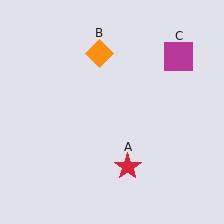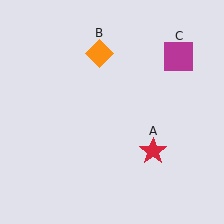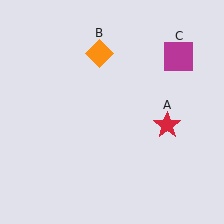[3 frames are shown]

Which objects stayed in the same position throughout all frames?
Orange diamond (object B) and magenta square (object C) remained stationary.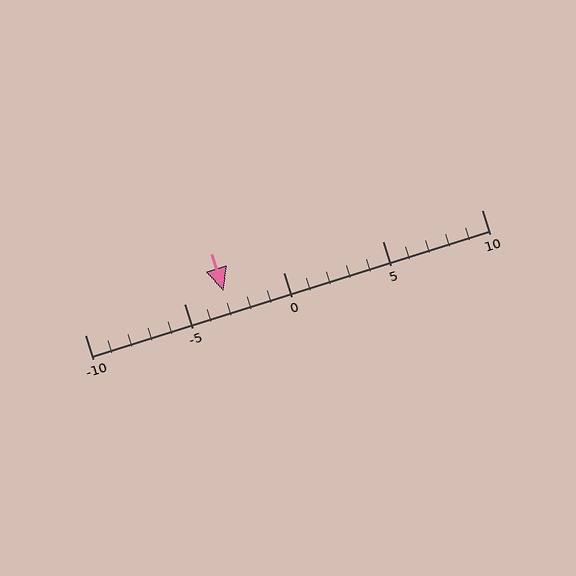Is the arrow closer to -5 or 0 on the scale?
The arrow is closer to -5.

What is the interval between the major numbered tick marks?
The major tick marks are spaced 5 units apart.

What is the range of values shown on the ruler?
The ruler shows values from -10 to 10.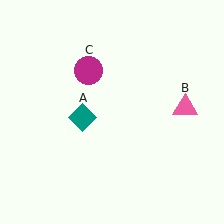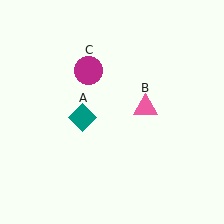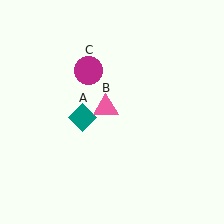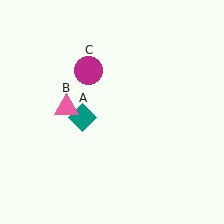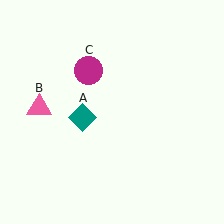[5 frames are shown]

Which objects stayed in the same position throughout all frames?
Teal diamond (object A) and magenta circle (object C) remained stationary.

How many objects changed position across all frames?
1 object changed position: pink triangle (object B).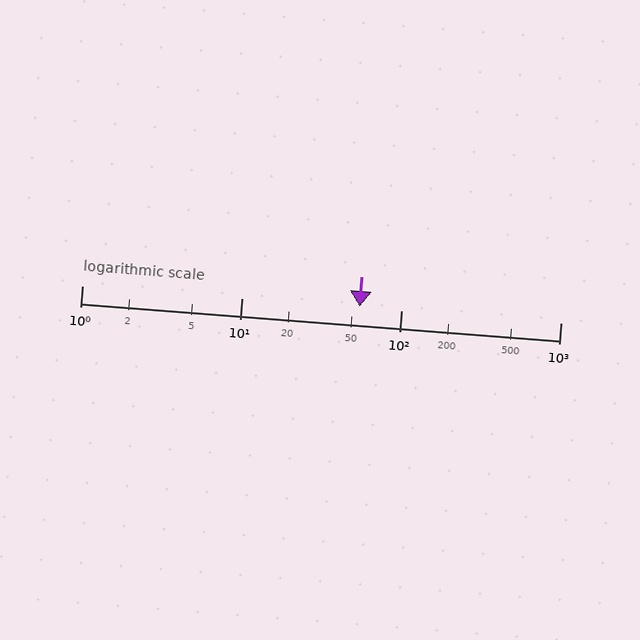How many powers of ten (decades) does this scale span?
The scale spans 3 decades, from 1 to 1000.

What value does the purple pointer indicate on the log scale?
The pointer indicates approximately 55.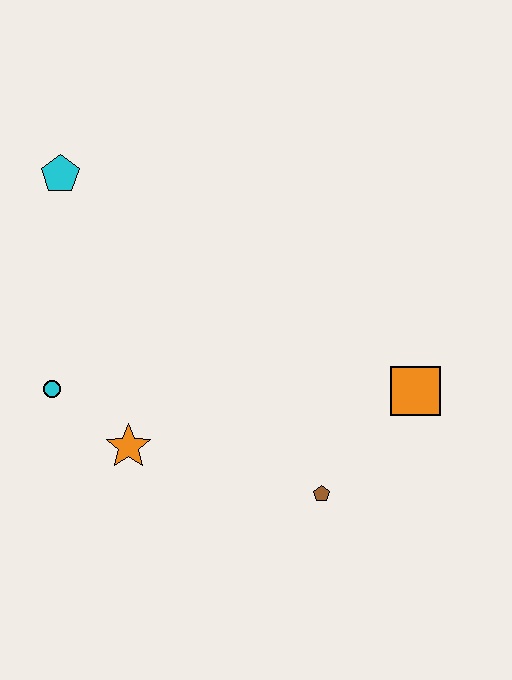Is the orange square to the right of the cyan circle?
Yes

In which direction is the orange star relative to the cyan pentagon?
The orange star is below the cyan pentagon.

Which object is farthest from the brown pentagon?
The cyan pentagon is farthest from the brown pentagon.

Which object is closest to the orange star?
The cyan circle is closest to the orange star.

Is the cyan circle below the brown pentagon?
No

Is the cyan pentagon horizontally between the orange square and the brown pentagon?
No